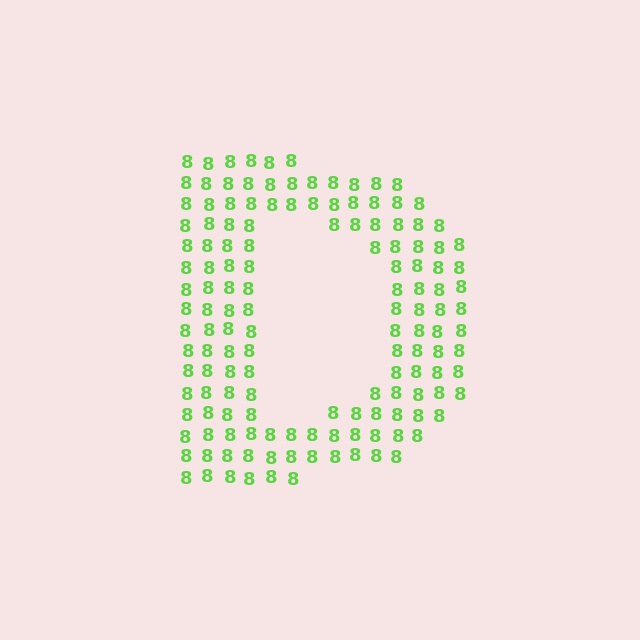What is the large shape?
The large shape is the letter D.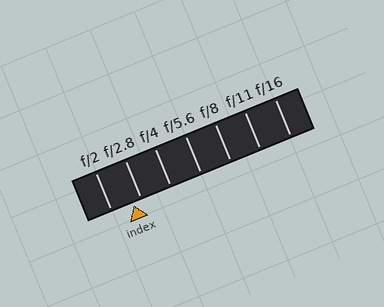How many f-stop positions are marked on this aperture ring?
There are 7 f-stop positions marked.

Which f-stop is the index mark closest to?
The index mark is closest to f/2.8.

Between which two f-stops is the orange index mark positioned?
The index mark is between f/2 and f/2.8.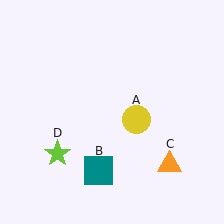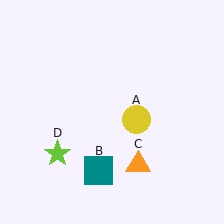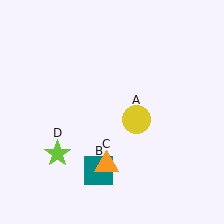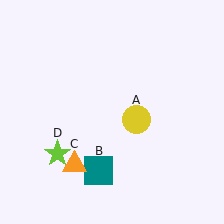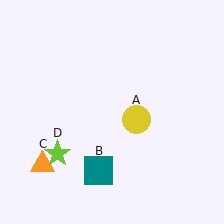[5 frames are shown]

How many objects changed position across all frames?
1 object changed position: orange triangle (object C).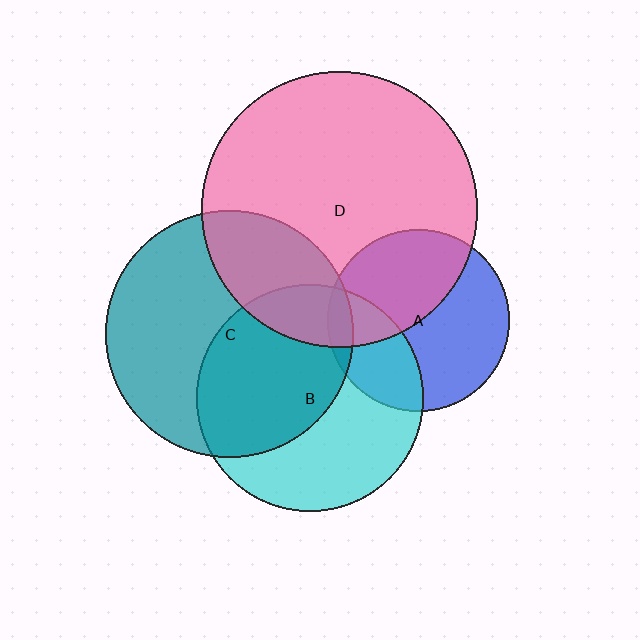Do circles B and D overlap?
Yes.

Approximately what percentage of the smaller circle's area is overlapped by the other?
Approximately 15%.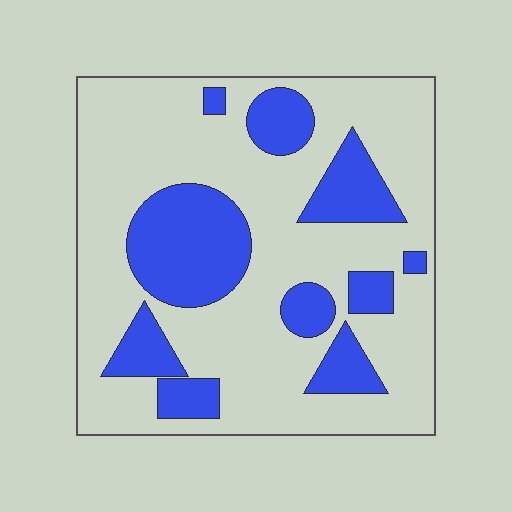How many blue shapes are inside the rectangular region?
10.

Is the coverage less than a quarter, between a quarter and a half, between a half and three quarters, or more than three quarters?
Between a quarter and a half.